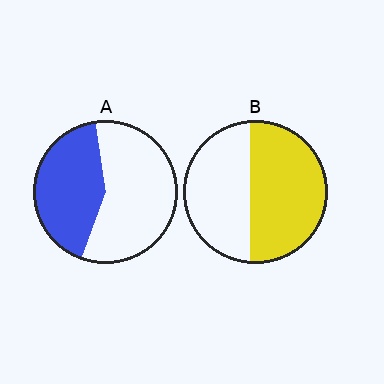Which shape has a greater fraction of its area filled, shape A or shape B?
Shape B.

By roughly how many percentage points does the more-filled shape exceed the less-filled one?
By roughly 10 percentage points (B over A).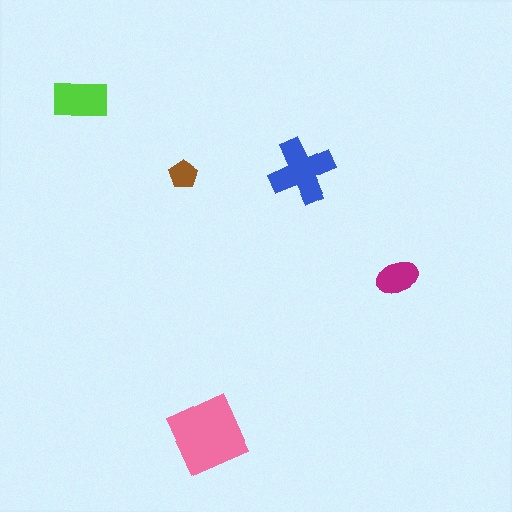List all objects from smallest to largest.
The brown pentagon, the magenta ellipse, the lime rectangle, the blue cross, the pink diamond.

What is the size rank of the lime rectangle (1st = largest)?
3rd.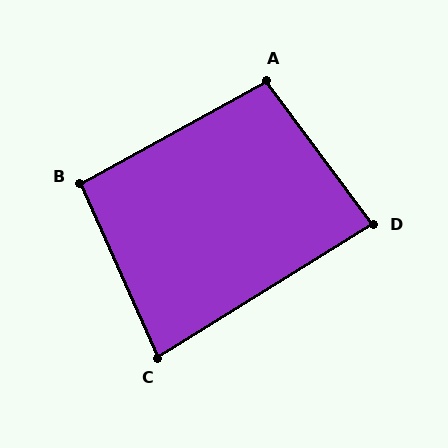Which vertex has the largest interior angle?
A, at approximately 98 degrees.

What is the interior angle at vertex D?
Approximately 85 degrees (approximately right).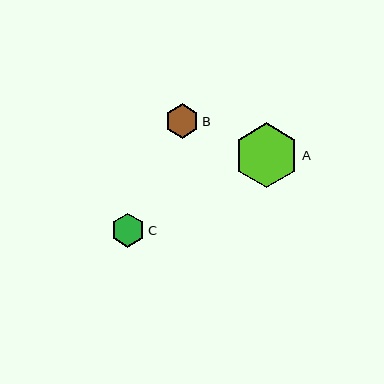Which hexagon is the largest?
Hexagon A is the largest with a size of approximately 65 pixels.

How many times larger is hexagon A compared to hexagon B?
Hexagon A is approximately 1.9 times the size of hexagon B.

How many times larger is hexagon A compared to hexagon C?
Hexagon A is approximately 1.9 times the size of hexagon C.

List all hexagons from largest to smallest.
From largest to smallest: A, C, B.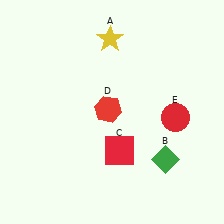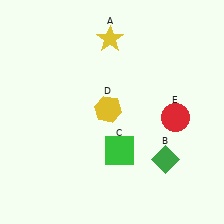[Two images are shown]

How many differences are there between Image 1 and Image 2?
There are 2 differences between the two images.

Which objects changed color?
C changed from red to green. D changed from red to yellow.